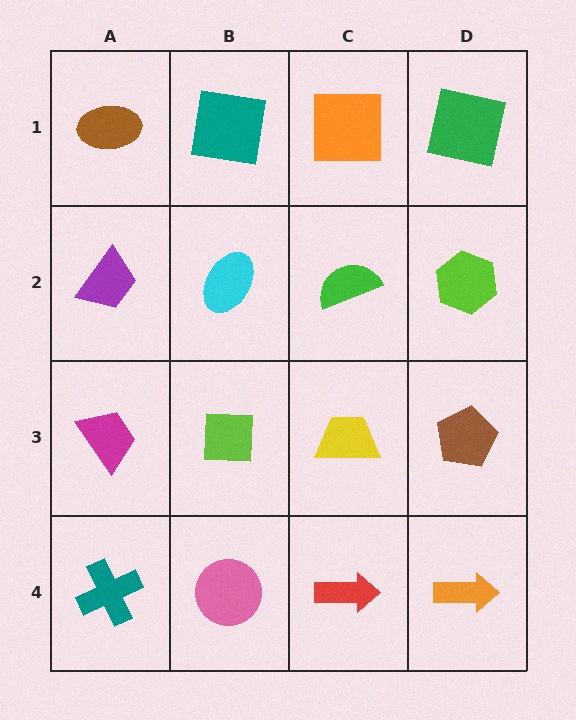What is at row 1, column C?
An orange square.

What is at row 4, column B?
A pink circle.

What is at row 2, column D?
A lime hexagon.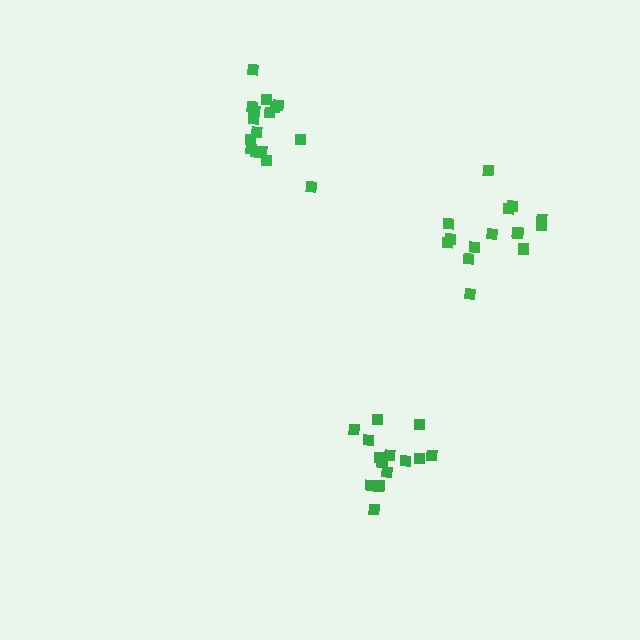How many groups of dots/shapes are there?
There are 3 groups.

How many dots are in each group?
Group 1: 15 dots, Group 2: 16 dots, Group 3: 16 dots (47 total).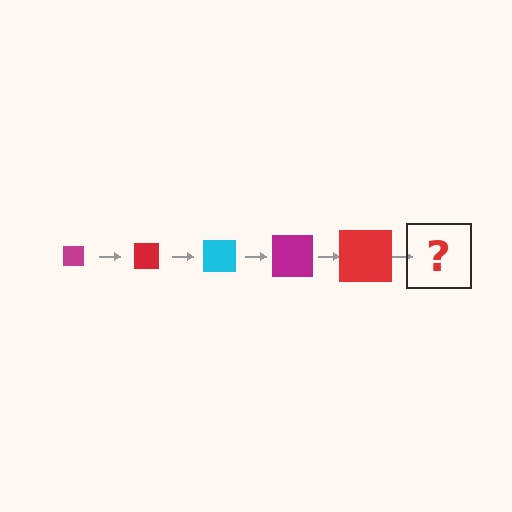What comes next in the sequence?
The next element should be a cyan square, larger than the previous one.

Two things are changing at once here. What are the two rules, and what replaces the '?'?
The two rules are that the square grows larger each step and the color cycles through magenta, red, and cyan. The '?' should be a cyan square, larger than the previous one.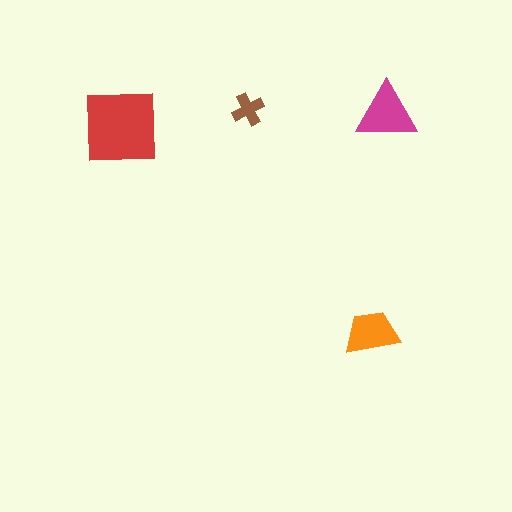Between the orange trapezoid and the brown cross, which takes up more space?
The orange trapezoid.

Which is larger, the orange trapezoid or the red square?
The red square.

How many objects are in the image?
There are 4 objects in the image.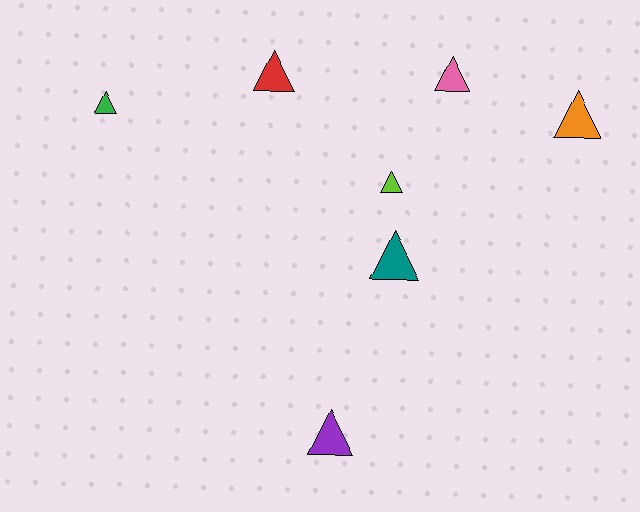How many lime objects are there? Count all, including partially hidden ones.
There is 1 lime object.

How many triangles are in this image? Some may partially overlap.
There are 7 triangles.